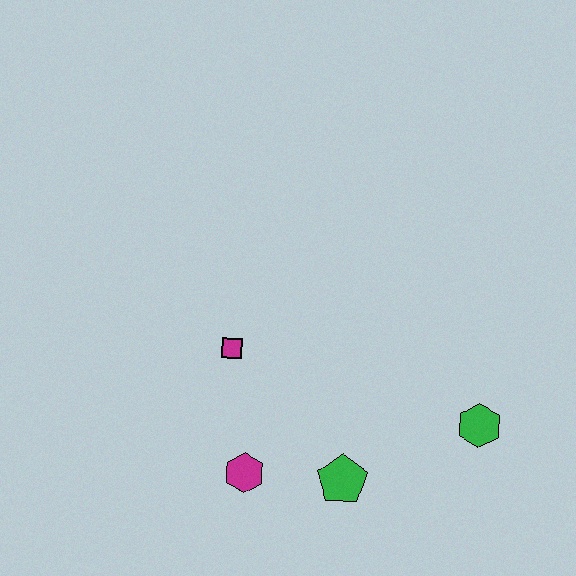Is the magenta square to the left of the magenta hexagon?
Yes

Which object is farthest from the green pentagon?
The magenta square is farthest from the green pentagon.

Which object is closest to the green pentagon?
The magenta hexagon is closest to the green pentagon.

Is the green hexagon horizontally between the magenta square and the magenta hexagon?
No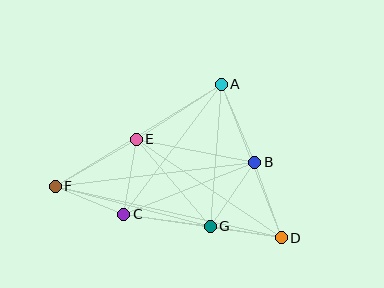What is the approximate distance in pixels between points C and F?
The distance between C and F is approximately 74 pixels.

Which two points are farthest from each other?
Points D and F are farthest from each other.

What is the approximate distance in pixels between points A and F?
The distance between A and F is approximately 195 pixels.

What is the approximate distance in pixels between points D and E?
The distance between D and E is approximately 175 pixels.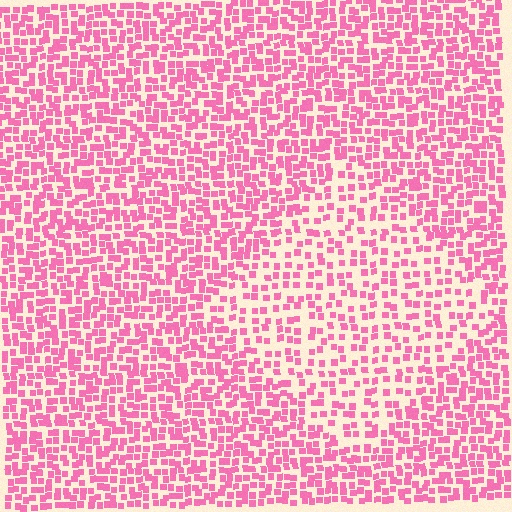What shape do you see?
I see a diamond.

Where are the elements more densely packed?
The elements are more densely packed outside the diamond boundary.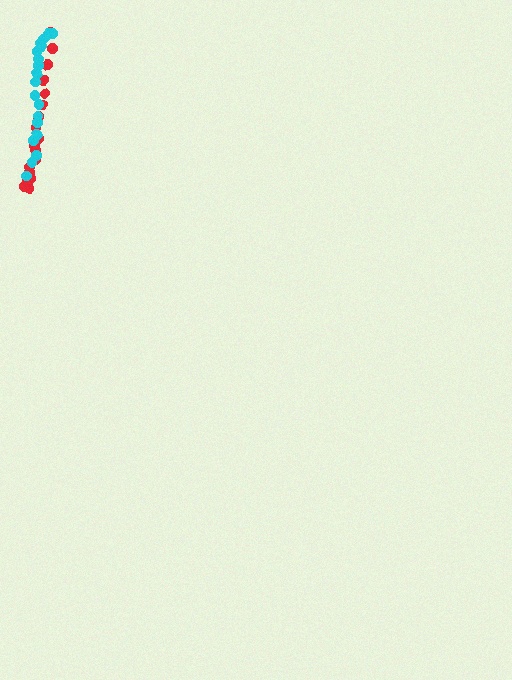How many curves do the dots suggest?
There are 2 distinct paths.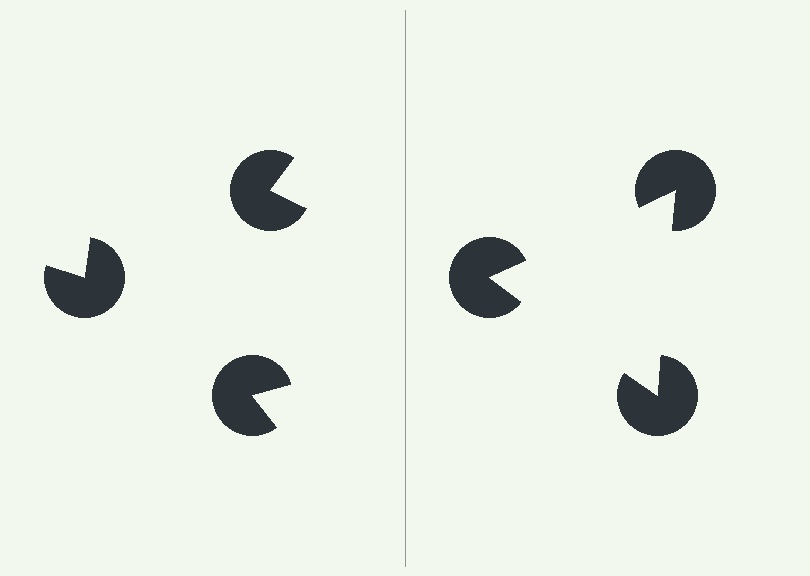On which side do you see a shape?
An illusory triangle appears on the right side. On the left side the wedge cuts are rotated, so no coherent shape forms.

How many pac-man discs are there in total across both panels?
6 — 3 on each side.